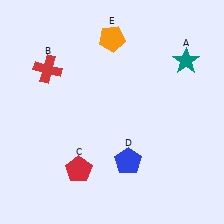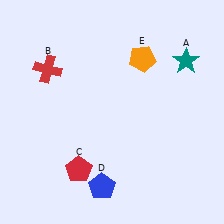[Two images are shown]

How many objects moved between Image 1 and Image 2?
2 objects moved between the two images.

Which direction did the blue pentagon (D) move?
The blue pentagon (D) moved left.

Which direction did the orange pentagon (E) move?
The orange pentagon (E) moved right.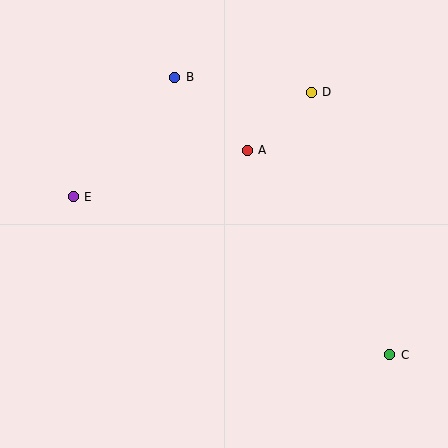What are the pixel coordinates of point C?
Point C is at (390, 355).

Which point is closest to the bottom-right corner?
Point C is closest to the bottom-right corner.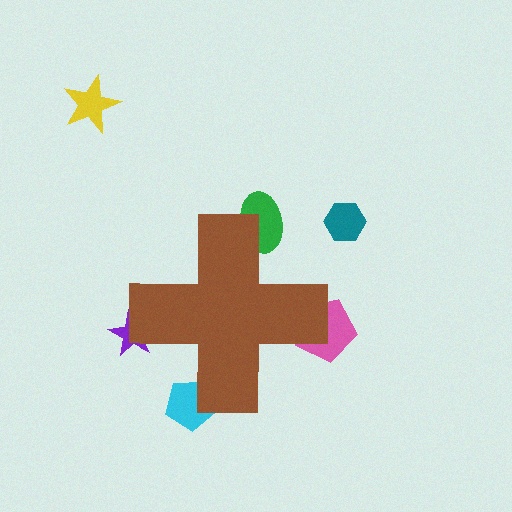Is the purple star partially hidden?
Yes, the purple star is partially hidden behind the brown cross.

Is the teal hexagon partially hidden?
No, the teal hexagon is fully visible.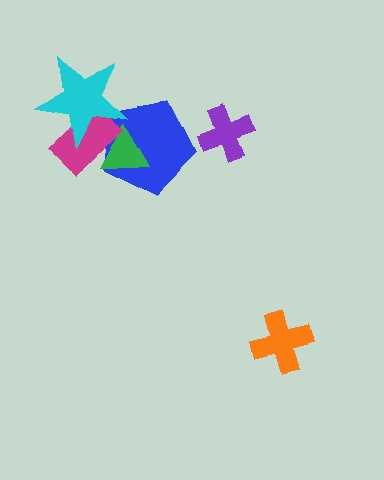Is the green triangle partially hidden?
Yes, it is partially covered by another shape.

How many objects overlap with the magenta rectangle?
3 objects overlap with the magenta rectangle.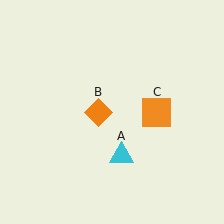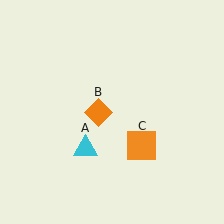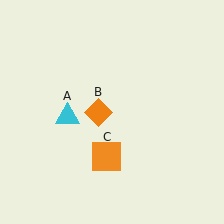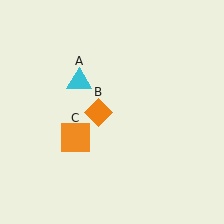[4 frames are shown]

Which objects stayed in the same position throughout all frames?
Orange diamond (object B) remained stationary.